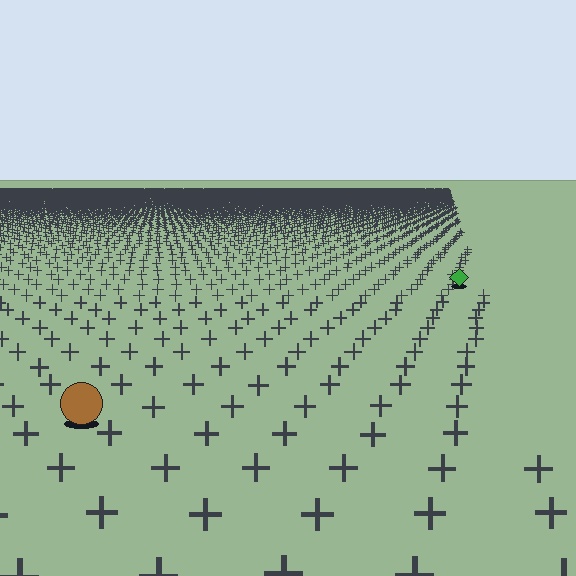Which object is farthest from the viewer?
The green diamond is farthest from the viewer. It appears smaller and the ground texture around it is denser.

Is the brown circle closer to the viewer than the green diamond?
Yes. The brown circle is closer — you can tell from the texture gradient: the ground texture is coarser near it.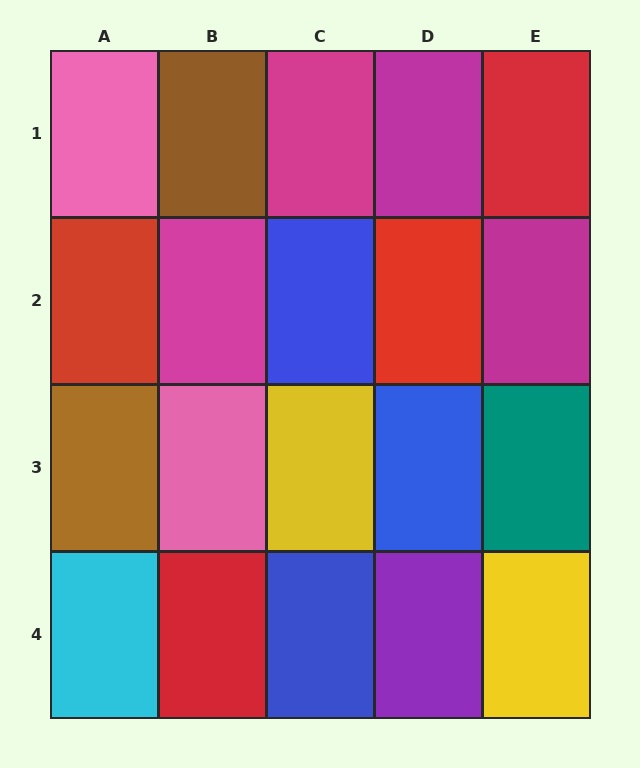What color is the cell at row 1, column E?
Red.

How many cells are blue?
3 cells are blue.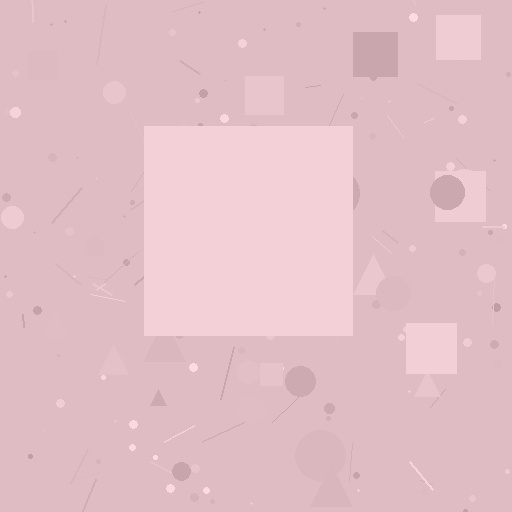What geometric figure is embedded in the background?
A square is embedded in the background.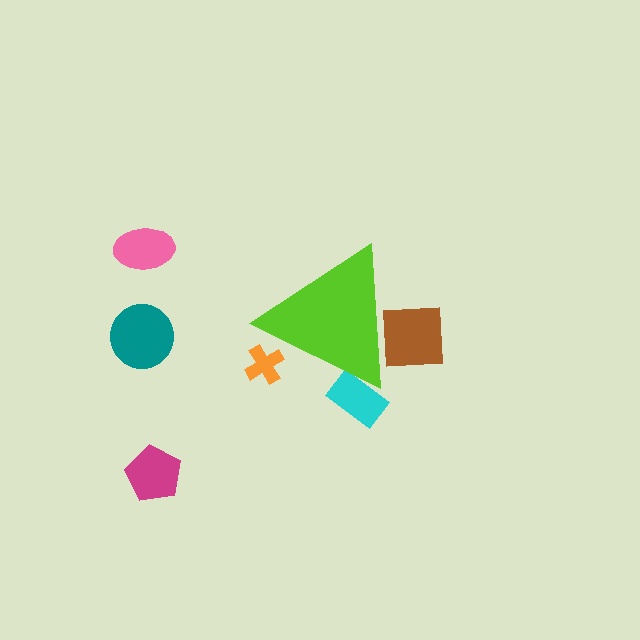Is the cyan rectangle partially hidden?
Yes, the cyan rectangle is partially hidden behind the lime triangle.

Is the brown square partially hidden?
Yes, the brown square is partially hidden behind the lime triangle.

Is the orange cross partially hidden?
Yes, the orange cross is partially hidden behind the lime triangle.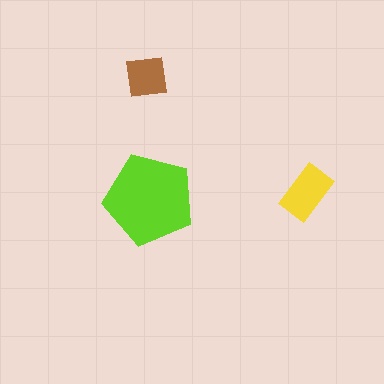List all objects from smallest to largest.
The brown square, the yellow rectangle, the lime pentagon.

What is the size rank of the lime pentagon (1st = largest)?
1st.